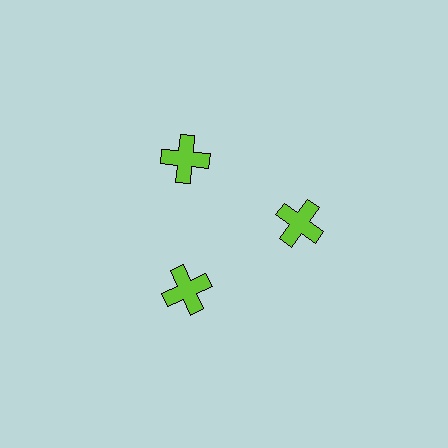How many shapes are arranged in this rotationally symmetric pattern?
There are 3 shapes, arranged in 3 groups of 1.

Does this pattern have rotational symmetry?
Yes, this pattern has 3-fold rotational symmetry. It looks the same after rotating 120 degrees around the center.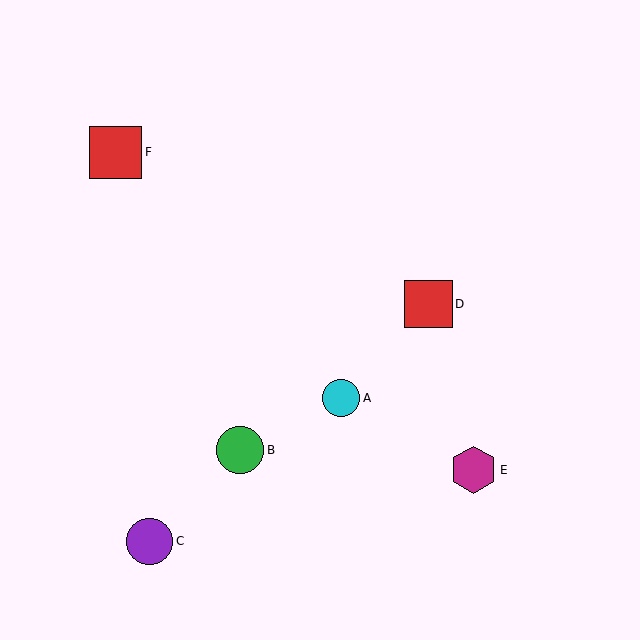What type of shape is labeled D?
Shape D is a red square.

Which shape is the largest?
The red square (labeled F) is the largest.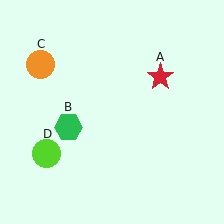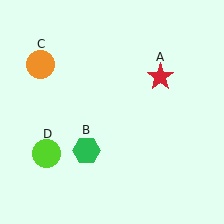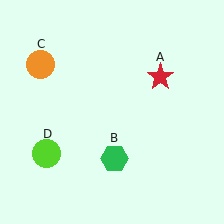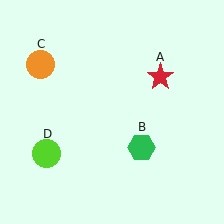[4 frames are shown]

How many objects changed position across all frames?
1 object changed position: green hexagon (object B).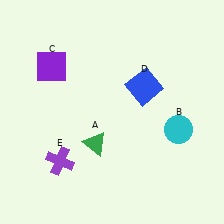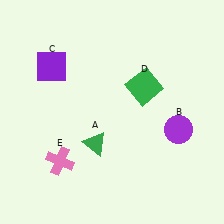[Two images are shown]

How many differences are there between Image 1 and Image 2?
There are 3 differences between the two images.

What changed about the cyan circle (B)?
In Image 1, B is cyan. In Image 2, it changed to purple.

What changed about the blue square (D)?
In Image 1, D is blue. In Image 2, it changed to green.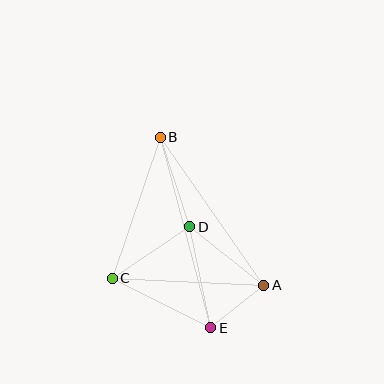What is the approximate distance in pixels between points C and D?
The distance between C and D is approximately 93 pixels.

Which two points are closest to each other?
Points A and E are closest to each other.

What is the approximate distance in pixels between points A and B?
The distance between A and B is approximately 181 pixels.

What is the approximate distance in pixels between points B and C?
The distance between B and C is approximately 149 pixels.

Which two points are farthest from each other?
Points B and E are farthest from each other.